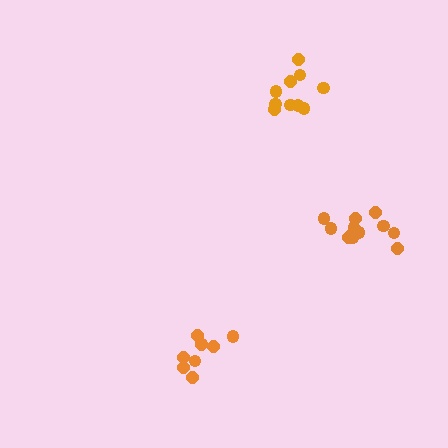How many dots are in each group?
Group 1: 10 dots, Group 2: 12 dots, Group 3: 9 dots (31 total).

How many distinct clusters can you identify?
There are 3 distinct clusters.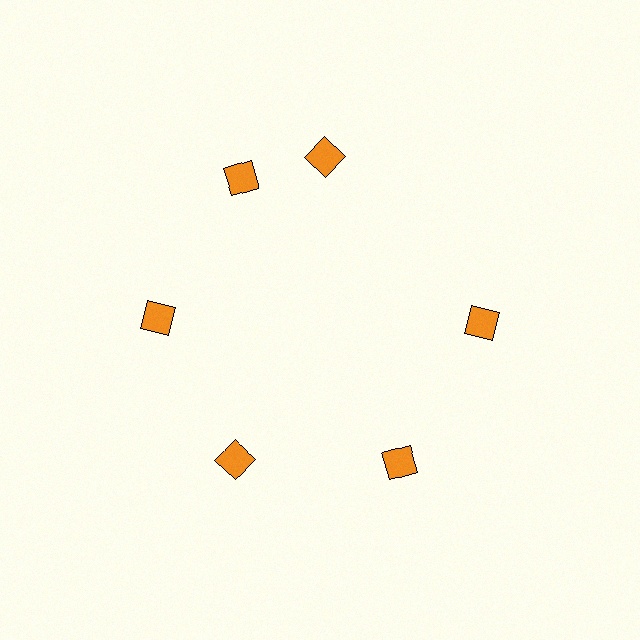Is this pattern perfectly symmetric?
No. The 6 orange diamonds are arranged in a ring, but one element near the 1 o'clock position is rotated out of alignment along the ring, breaking the 6-fold rotational symmetry.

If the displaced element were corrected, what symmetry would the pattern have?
It would have 6-fold rotational symmetry — the pattern would map onto itself every 60 degrees.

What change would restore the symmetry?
The symmetry would be restored by rotating it back into even spacing with its neighbors so that all 6 diamonds sit at equal angles and equal distance from the center.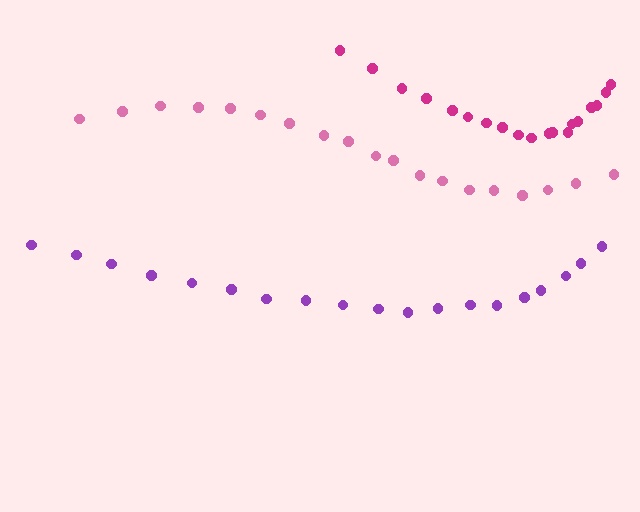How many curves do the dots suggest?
There are 3 distinct paths.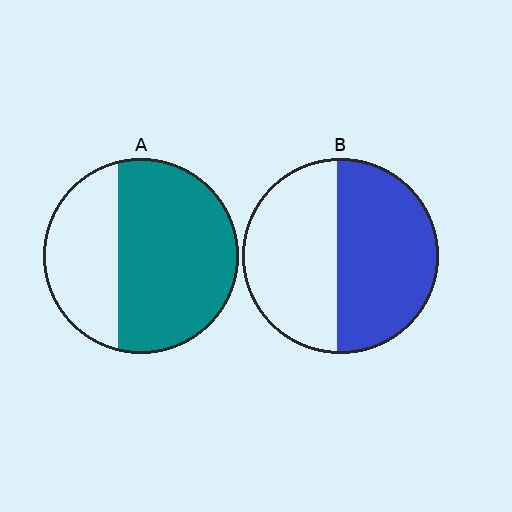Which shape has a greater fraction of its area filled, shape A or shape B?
Shape A.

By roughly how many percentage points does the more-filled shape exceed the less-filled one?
By roughly 15 percentage points (A over B).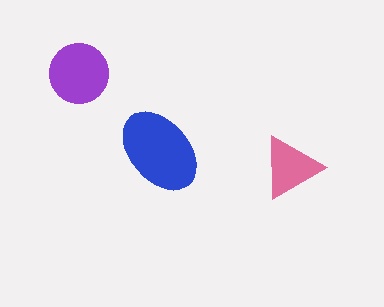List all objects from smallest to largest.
The pink triangle, the purple circle, the blue ellipse.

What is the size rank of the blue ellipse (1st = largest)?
1st.